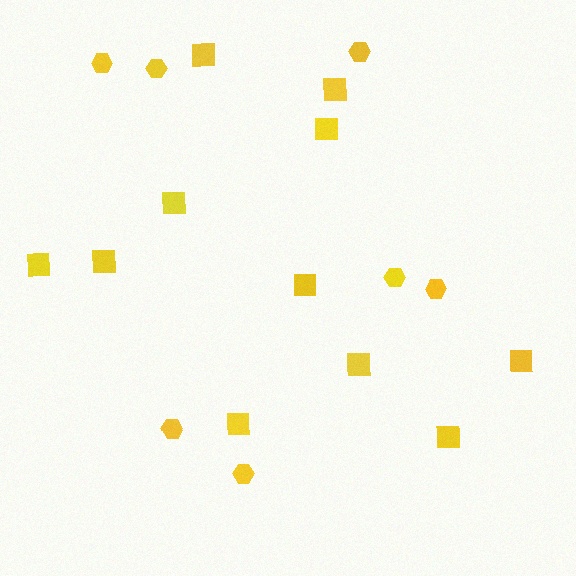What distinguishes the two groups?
There are 2 groups: one group of hexagons (7) and one group of squares (11).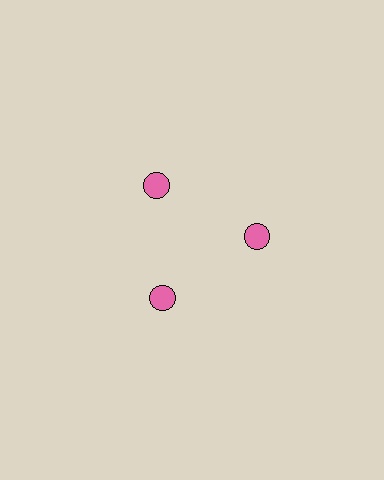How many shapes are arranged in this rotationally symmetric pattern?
There are 3 shapes, arranged in 3 groups of 1.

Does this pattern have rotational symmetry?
Yes, this pattern has 3-fold rotational symmetry. It looks the same after rotating 120 degrees around the center.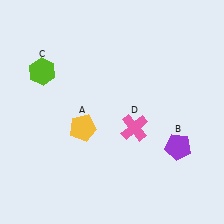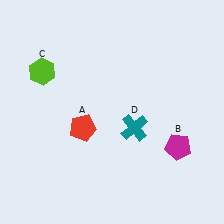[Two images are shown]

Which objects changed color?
A changed from yellow to red. B changed from purple to magenta. D changed from pink to teal.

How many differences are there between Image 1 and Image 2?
There are 3 differences between the two images.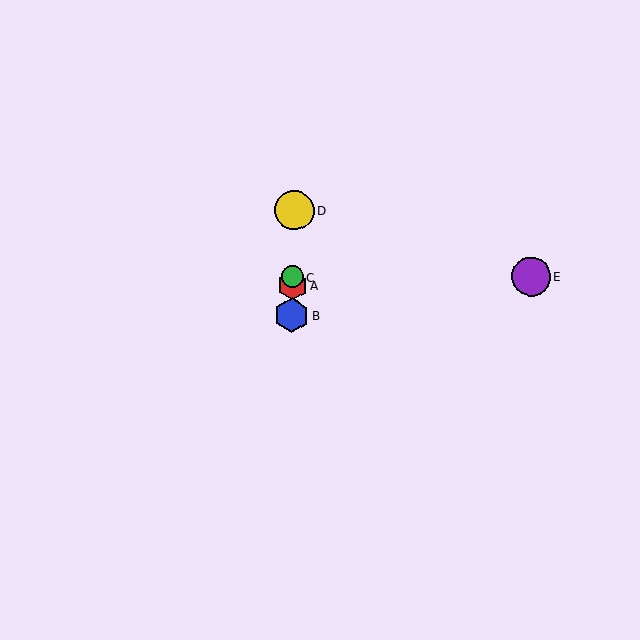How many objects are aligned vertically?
4 objects (A, B, C, D) are aligned vertically.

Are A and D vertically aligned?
Yes, both are at x≈292.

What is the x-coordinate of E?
Object E is at x≈531.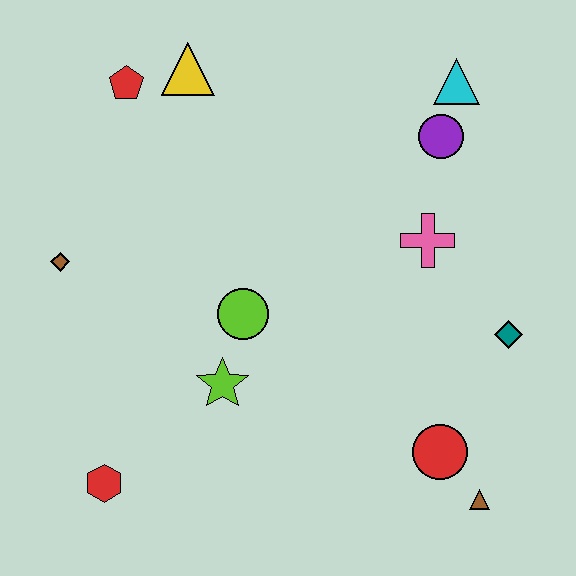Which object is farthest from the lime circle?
The cyan triangle is farthest from the lime circle.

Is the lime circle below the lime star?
No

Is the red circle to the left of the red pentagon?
No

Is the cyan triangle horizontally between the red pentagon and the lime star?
No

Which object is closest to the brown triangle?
The red circle is closest to the brown triangle.